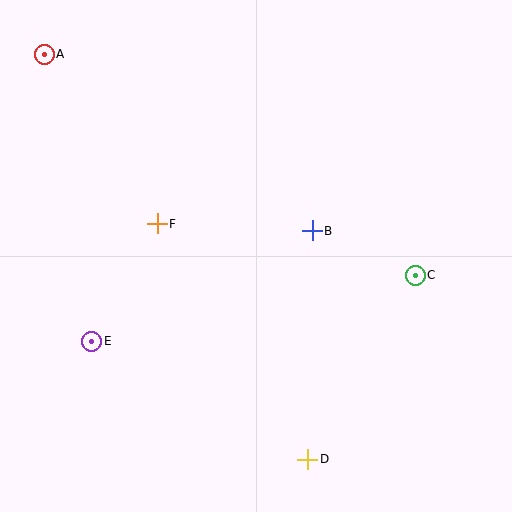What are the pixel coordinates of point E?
Point E is at (92, 341).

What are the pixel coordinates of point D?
Point D is at (308, 459).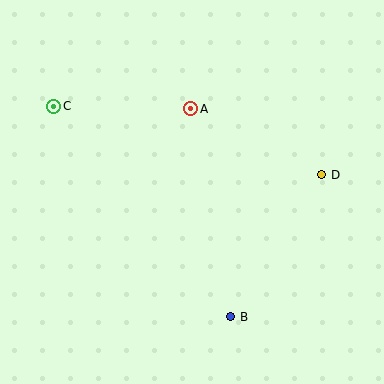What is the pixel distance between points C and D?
The distance between C and D is 277 pixels.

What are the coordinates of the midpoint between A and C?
The midpoint between A and C is at (122, 108).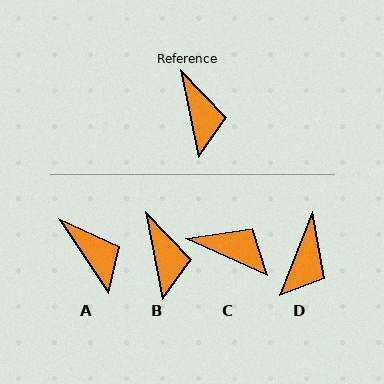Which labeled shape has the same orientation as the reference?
B.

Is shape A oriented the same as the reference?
No, it is off by about 22 degrees.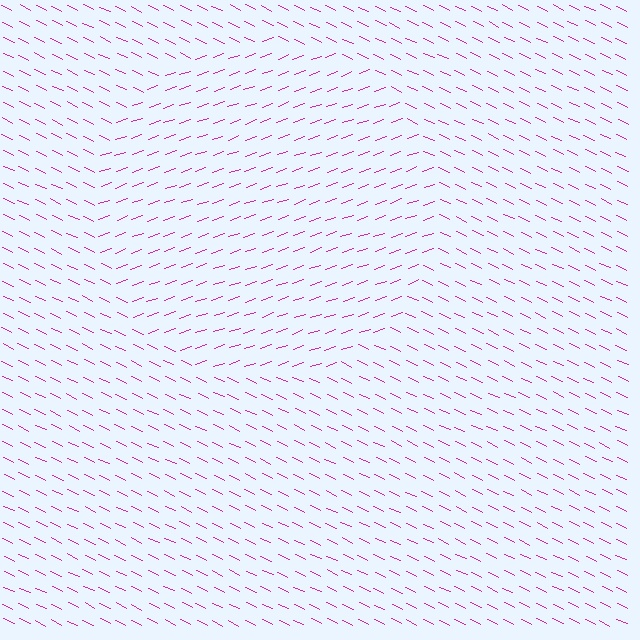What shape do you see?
I see a circle.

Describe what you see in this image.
The image is filled with small magenta line segments. A circle region in the image has lines oriented differently from the surrounding lines, creating a visible texture boundary.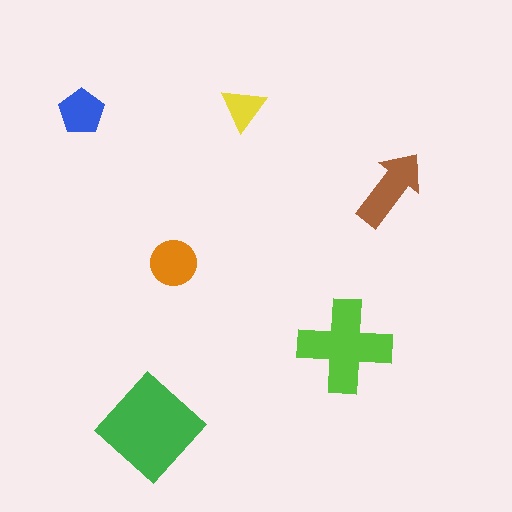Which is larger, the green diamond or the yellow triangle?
The green diamond.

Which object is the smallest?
The yellow triangle.